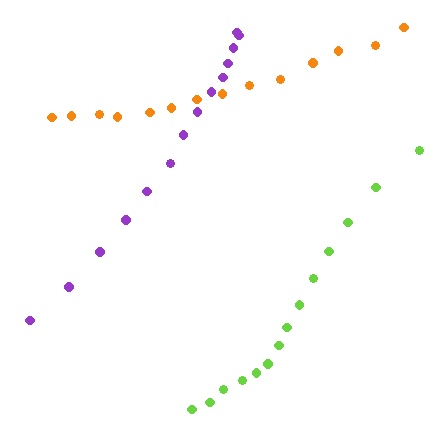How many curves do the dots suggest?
There are 3 distinct paths.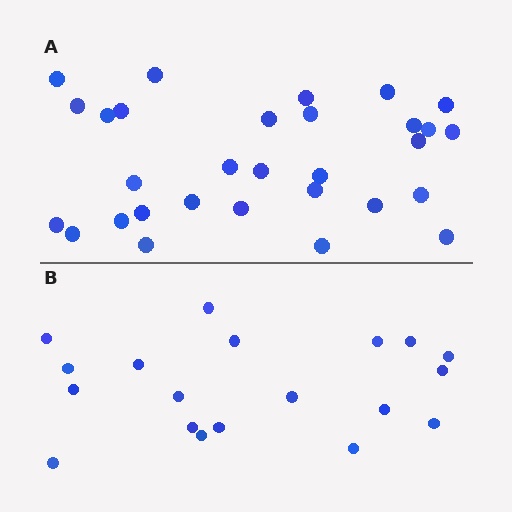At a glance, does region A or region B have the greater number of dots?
Region A (the top region) has more dots.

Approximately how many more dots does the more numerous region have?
Region A has roughly 12 or so more dots than region B.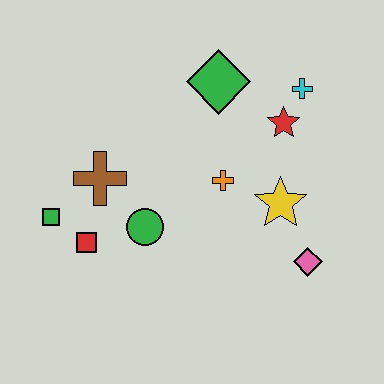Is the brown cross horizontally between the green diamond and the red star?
No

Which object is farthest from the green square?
The cyan cross is farthest from the green square.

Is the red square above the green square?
No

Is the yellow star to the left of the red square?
No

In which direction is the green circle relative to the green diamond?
The green circle is below the green diamond.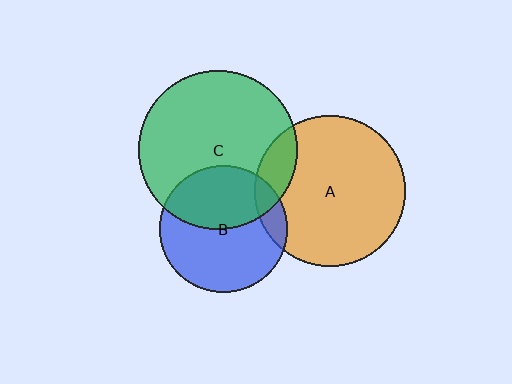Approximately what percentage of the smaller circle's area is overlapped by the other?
Approximately 40%.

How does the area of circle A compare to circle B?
Approximately 1.4 times.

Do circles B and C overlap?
Yes.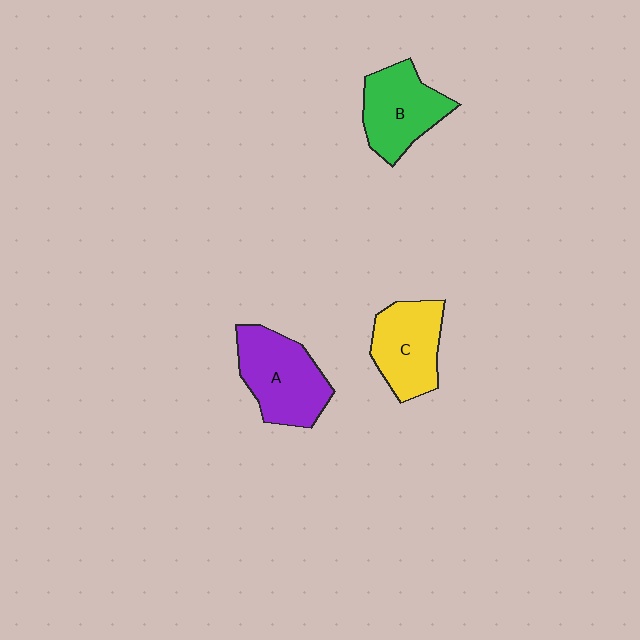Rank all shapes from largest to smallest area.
From largest to smallest: A (purple), C (yellow), B (green).